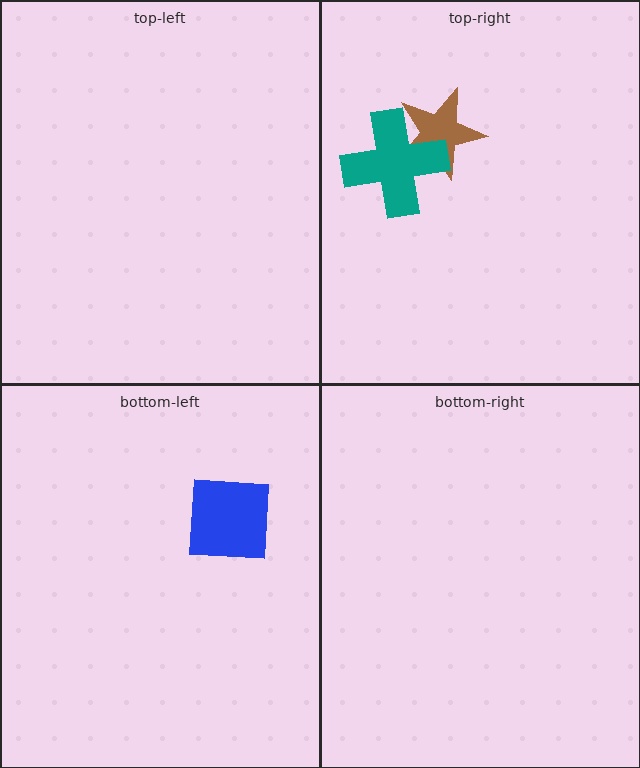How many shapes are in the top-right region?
2.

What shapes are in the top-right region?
The brown star, the teal cross.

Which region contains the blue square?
The bottom-left region.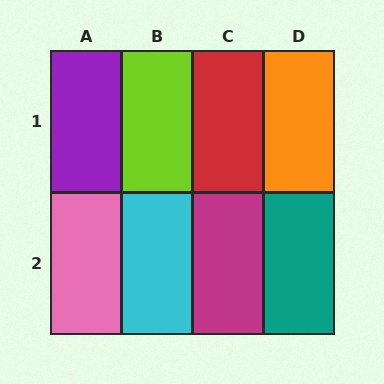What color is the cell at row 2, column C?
Magenta.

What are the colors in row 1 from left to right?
Purple, lime, red, orange.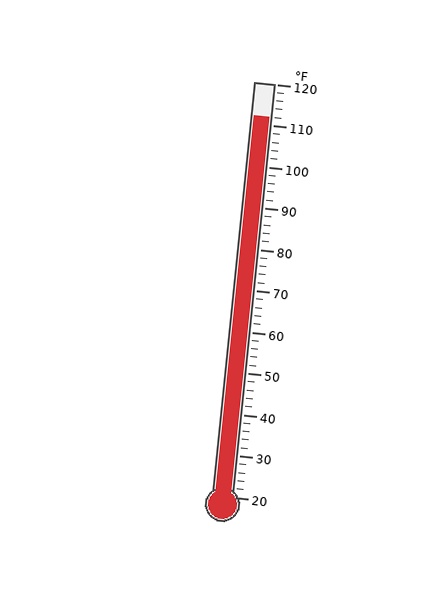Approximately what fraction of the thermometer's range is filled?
The thermometer is filled to approximately 90% of its range.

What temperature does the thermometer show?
The thermometer shows approximately 112°F.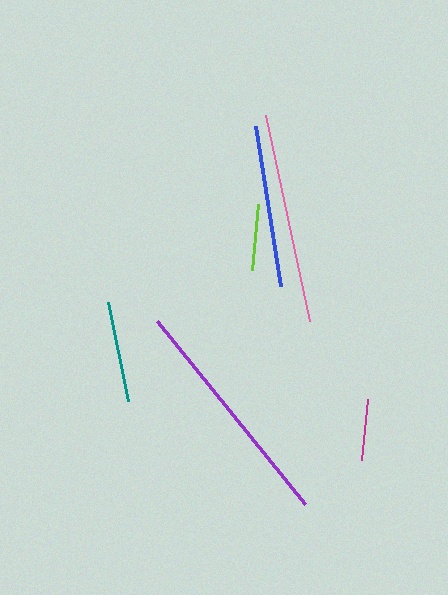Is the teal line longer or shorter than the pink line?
The pink line is longer than the teal line.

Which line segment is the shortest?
The magenta line is the shortest at approximately 62 pixels.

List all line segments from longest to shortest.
From longest to shortest: purple, pink, blue, teal, lime, magenta.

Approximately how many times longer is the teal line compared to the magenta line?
The teal line is approximately 1.6 times the length of the magenta line.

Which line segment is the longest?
The purple line is the longest at approximately 236 pixels.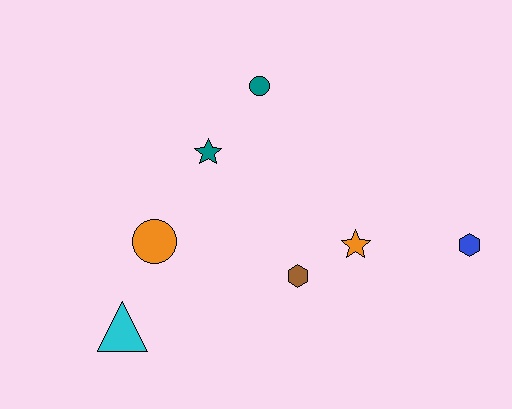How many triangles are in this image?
There is 1 triangle.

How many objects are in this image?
There are 7 objects.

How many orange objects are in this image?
There are 2 orange objects.